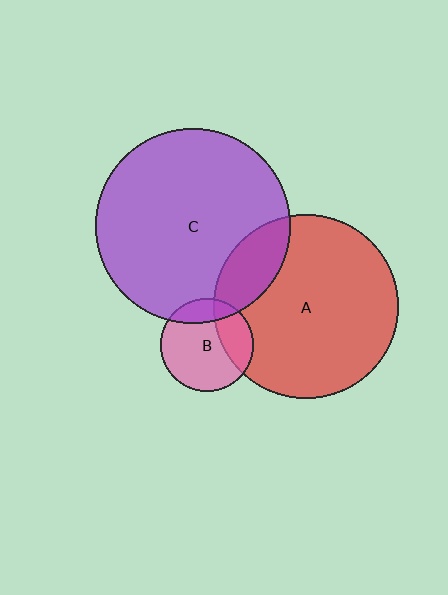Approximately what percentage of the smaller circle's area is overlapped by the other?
Approximately 15%.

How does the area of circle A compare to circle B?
Approximately 3.9 times.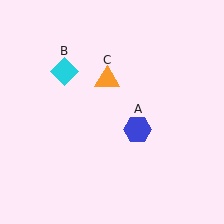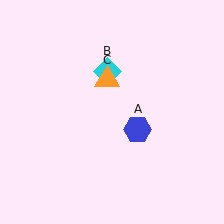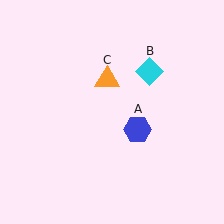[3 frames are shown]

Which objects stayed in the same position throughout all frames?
Blue hexagon (object A) and orange triangle (object C) remained stationary.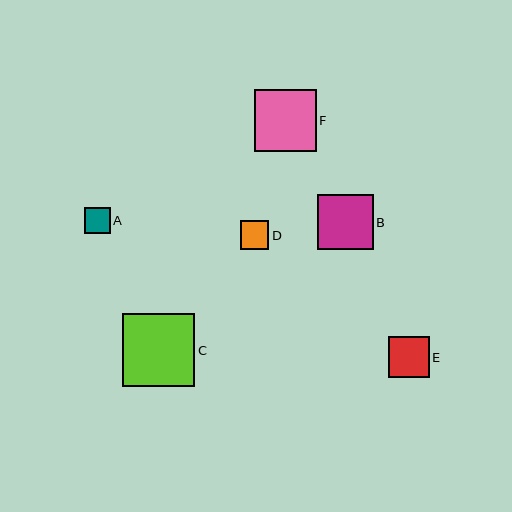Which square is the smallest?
Square A is the smallest with a size of approximately 26 pixels.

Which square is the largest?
Square C is the largest with a size of approximately 73 pixels.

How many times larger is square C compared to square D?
Square C is approximately 2.5 times the size of square D.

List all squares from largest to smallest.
From largest to smallest: C, F, B, E, D, A.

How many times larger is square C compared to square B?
Square C is approximately 1.3 times the size of square B.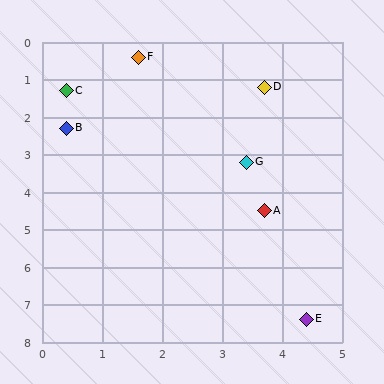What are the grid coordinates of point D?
Point D is at approximately (3.7, 1.2).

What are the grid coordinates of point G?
Point G is at approximately (3.4, 3.2).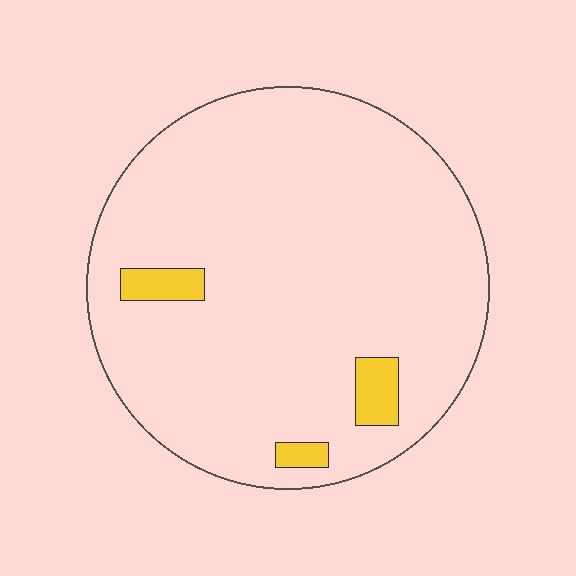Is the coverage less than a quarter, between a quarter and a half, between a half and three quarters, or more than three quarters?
Less than a quarter.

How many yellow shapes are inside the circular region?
3.